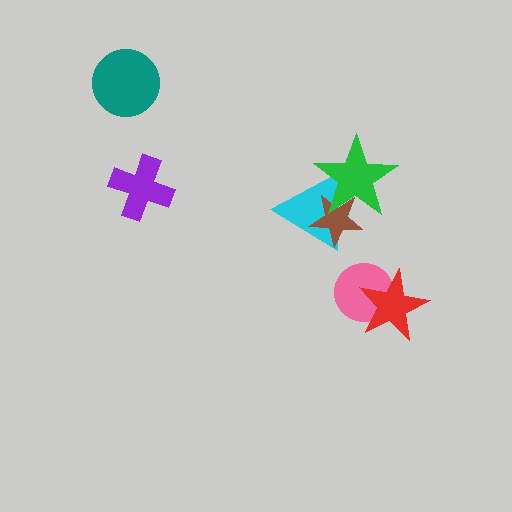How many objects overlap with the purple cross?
0 objects overlap with the purple cross.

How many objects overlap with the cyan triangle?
2 objects overlap with the cyan triangle.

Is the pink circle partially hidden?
Yes, it is partially covered by another shape.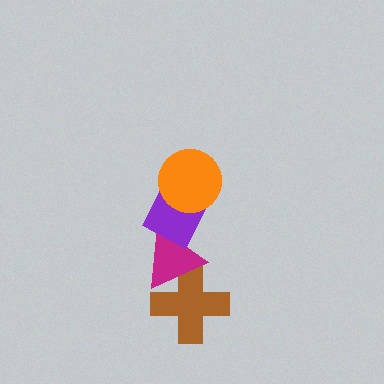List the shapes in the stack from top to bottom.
From top to bottom: the orange circle, the purple diamond, the magenta triangle, the brown cross.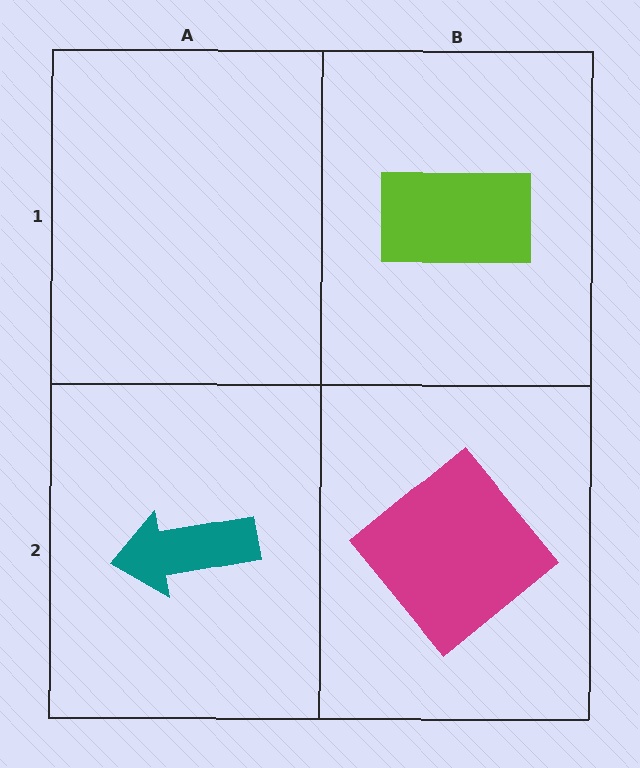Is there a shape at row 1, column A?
No, that cell is empty.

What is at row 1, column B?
A lime rectangle.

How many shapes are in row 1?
1 shape.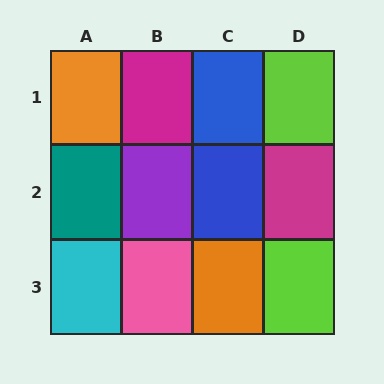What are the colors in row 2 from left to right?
Teal, purple, blue, magenta.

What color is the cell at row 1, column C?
Blue.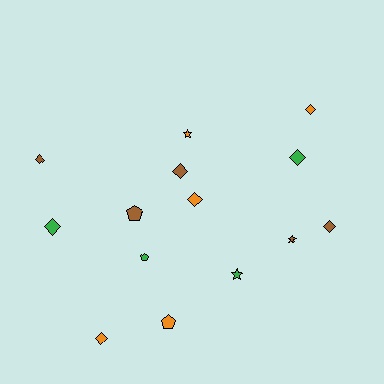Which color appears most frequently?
Brown, with 5 objects.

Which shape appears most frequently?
Diamond, with 8 objects.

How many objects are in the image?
There are 14 objects.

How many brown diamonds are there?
There are 3 brown diamonds.